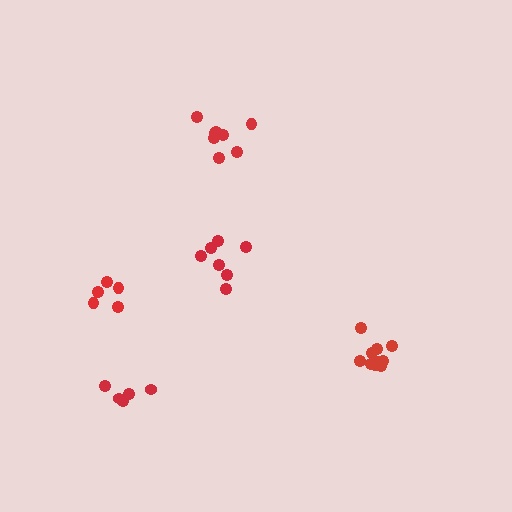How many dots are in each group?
Group 1: 7 dots, Group 2: 5 dots, Group 3: 10 dots, Group 4: 5 dots, Group 5: 9 dots (36 total).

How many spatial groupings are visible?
There are 5 spatial groupings.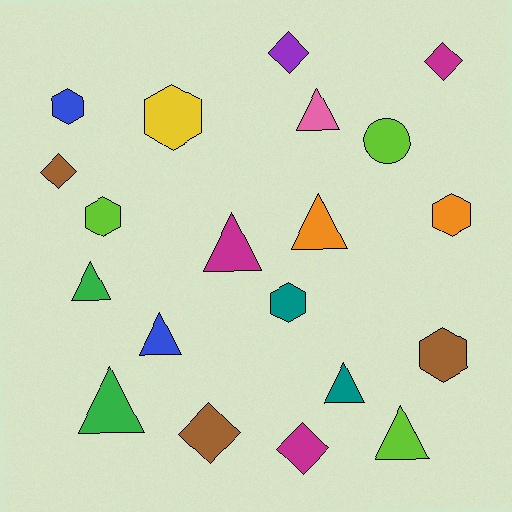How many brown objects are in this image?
There are 3 brown objects.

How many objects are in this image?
There are 20 objects.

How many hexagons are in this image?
There are 6 hexagons.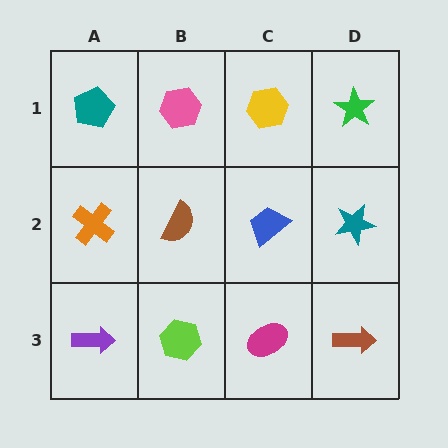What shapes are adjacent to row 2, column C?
A yellow hexagon (row 1, column C), a magenta ellipse (row 3, column C), a brown semicircle (row 2, column B), a teal star (row 2, column D).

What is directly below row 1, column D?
A teal star.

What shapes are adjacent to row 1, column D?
A teal star (row 2, column D), a yellow hexagon (row 1, column C).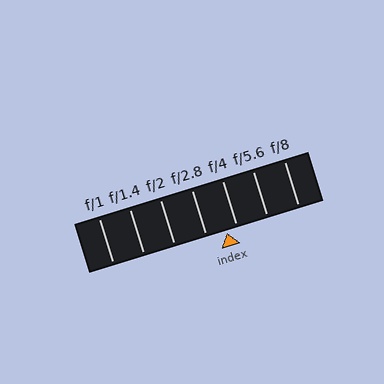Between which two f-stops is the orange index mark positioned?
The index mark is between f/2.8 and f/4.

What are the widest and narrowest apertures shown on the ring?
The widest aperture shown is f/1 and the narrowest is f/8.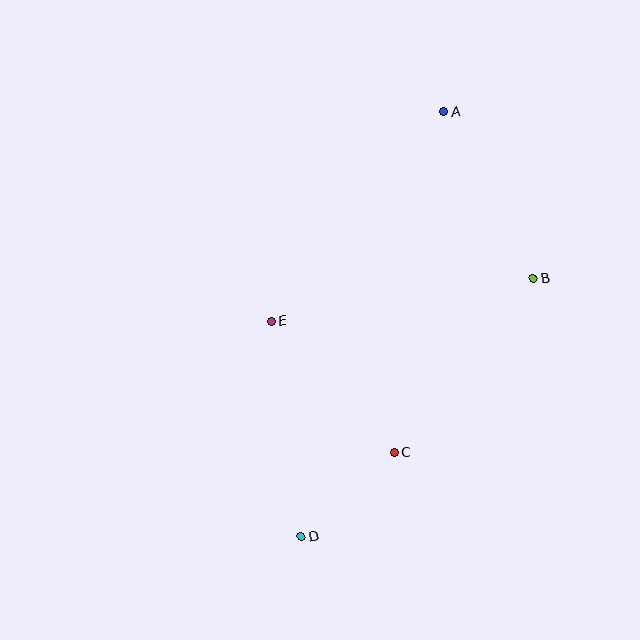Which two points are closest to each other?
Points C and D are closest to each other.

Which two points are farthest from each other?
Points A and D are farthest from each other.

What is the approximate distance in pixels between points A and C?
The distance between A and C is approximately 344 pixels.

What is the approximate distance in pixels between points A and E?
The distance between A and E is approximately 271 pixels.